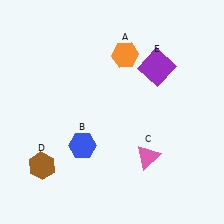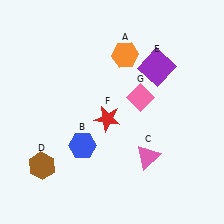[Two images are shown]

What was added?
A red star (F), a pink diamond (G) were added in Image 2.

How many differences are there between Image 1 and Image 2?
There are 2 differences between the two images.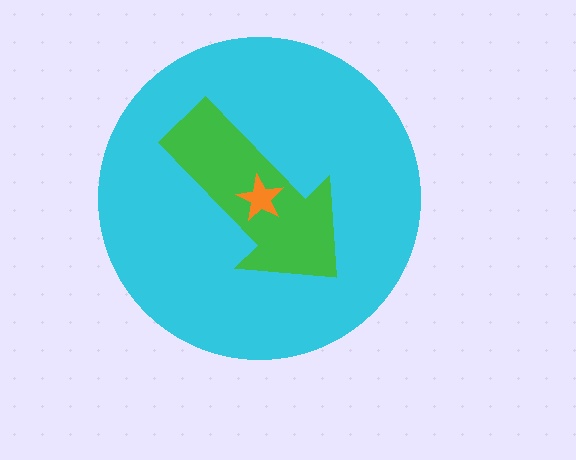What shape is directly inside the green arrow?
The orange star.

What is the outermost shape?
The cyan circle.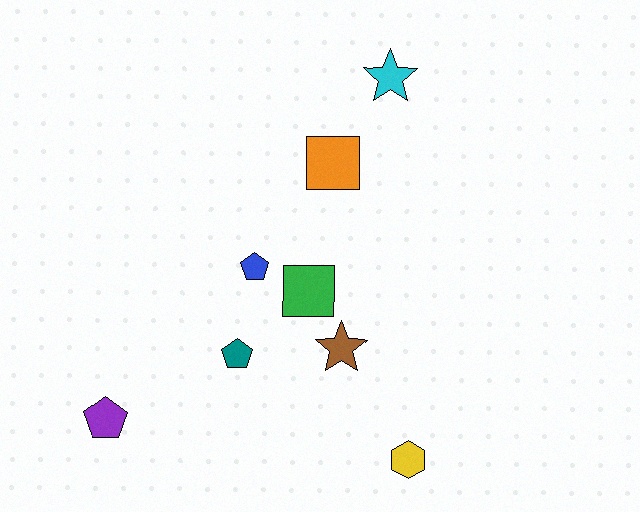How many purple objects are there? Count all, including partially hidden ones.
There is 1 purple object.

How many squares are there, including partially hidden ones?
There are 2 squares.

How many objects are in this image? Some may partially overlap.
There are 8 objects.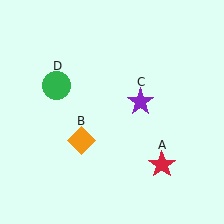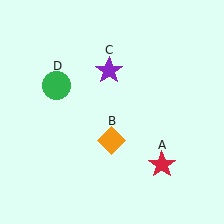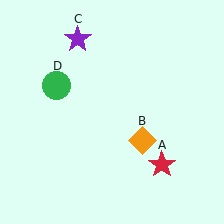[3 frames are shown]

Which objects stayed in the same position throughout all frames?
Red star (object A) and green circle (object D) remained stationary.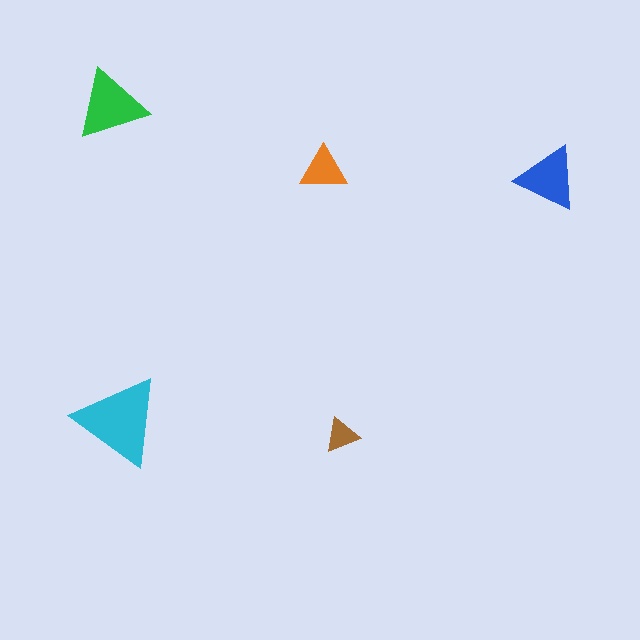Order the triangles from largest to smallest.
the cyan one, the green one, the blue one, the orange one, the brown one.